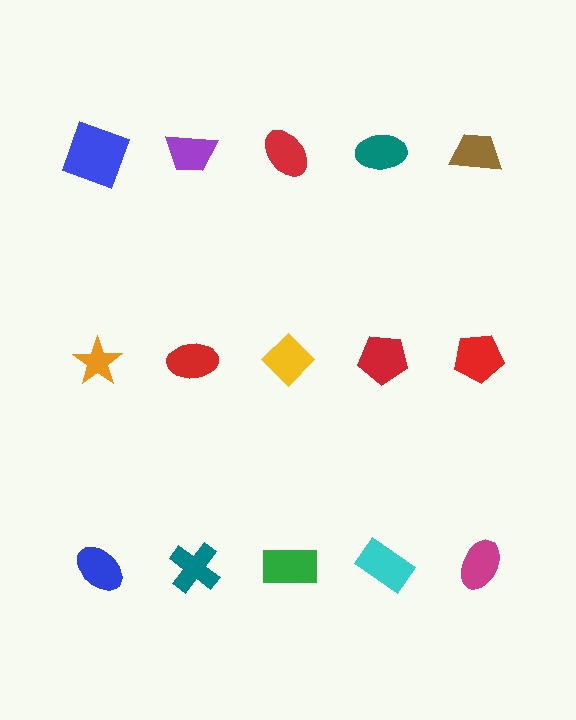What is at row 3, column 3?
A green rectangle.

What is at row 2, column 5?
A red pentagon.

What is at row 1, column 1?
A blue square.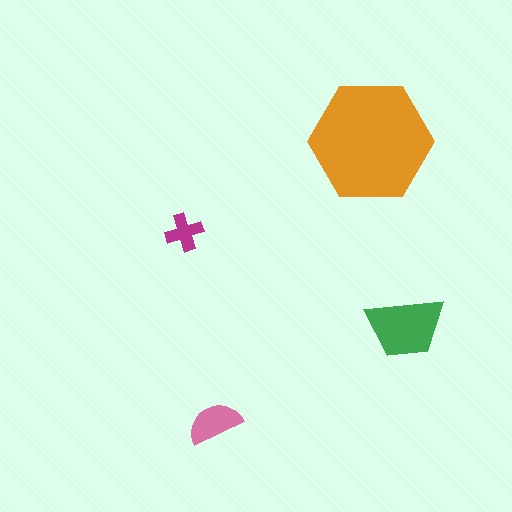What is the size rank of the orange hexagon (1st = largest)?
1st.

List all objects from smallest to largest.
The magenta cross, the pink semicircle, the green trapezoid, the orange hexagon.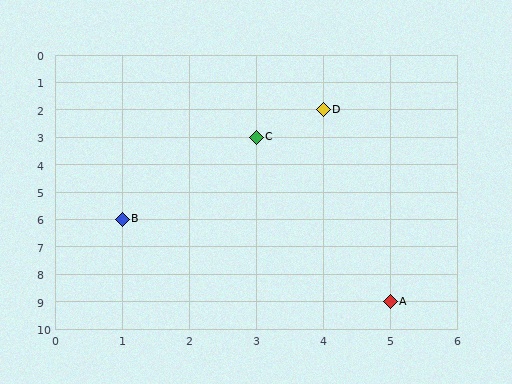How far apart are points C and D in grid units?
Points C and D are 1 column and 1 row apart (about 1.4 grid units diagonally).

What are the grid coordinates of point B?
Point B is at grid coordinates (1, 6).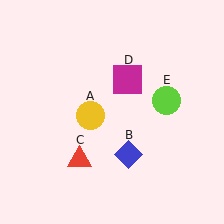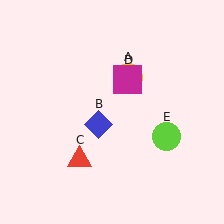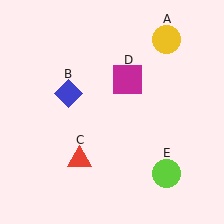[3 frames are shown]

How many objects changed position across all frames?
3 objects changed position: yellow circle (object A), blue diamond (object B), lime circle (object E).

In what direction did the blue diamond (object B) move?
The blue diamond (object B) moved up and to the left.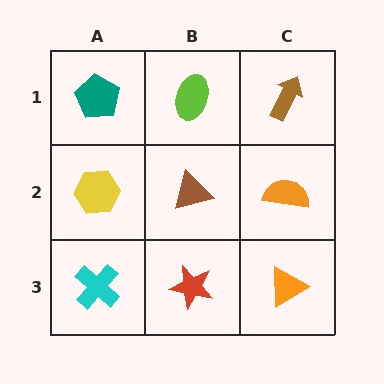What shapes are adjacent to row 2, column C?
A brown arrow (row 1, column C), an orange triangle (row 3, column C), a brown triangle (row 2, column B).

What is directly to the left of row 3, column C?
A red star.